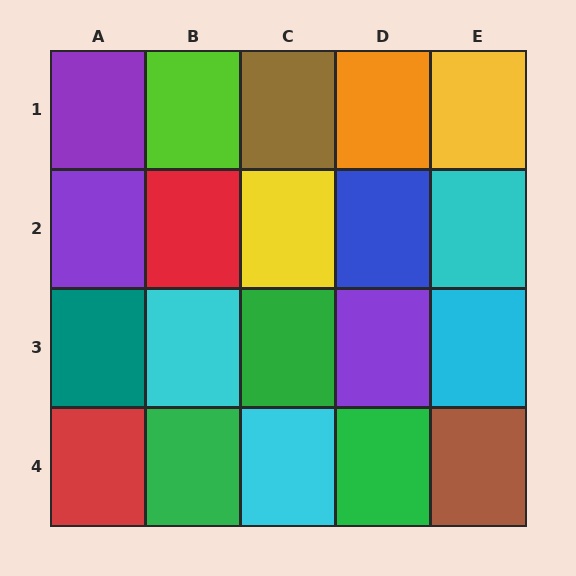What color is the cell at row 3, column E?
Cyan.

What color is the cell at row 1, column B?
Lime.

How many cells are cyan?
4 cells are cyan.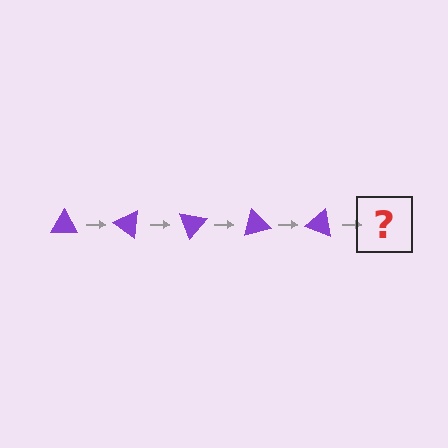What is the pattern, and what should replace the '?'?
The pattern is that the triangle rotates 35 degrees each step. The '?' should be a purple triangle rotated 175 degrees.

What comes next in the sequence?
The next element should be a purple triangle rotated 175 degrees.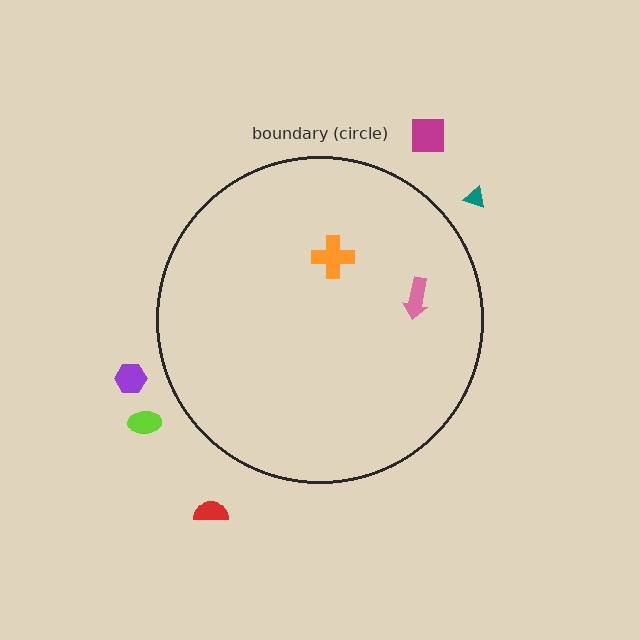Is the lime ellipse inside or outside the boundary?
Outside.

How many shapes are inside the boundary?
2 inside, 5 outside.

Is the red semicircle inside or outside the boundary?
Outside.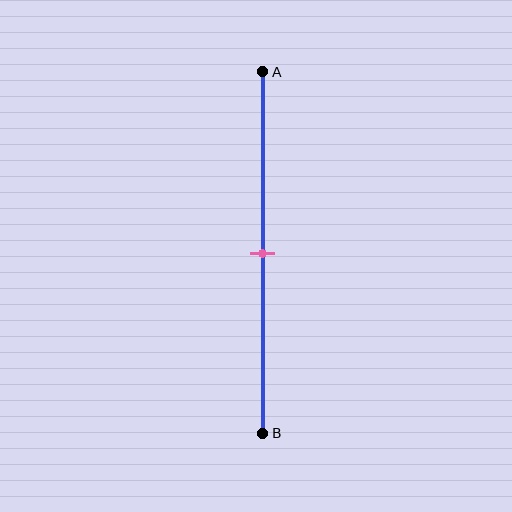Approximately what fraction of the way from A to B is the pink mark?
The pink mark is approximately 50% of the way from A to B.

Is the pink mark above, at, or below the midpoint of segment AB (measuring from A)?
The pink mark is approximately at the midpoint of segment AB.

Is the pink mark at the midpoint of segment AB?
Yes, the mark is approximately at the midpoint.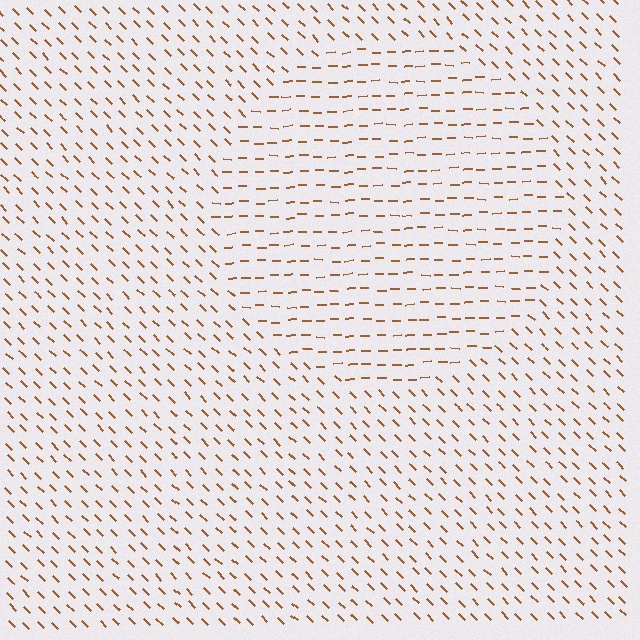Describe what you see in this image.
The image is filled with small brown line segments. A circle region in the image has lines oriented differently from the surrounding lines, creating a visible texture boundary.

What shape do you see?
I see a circle.